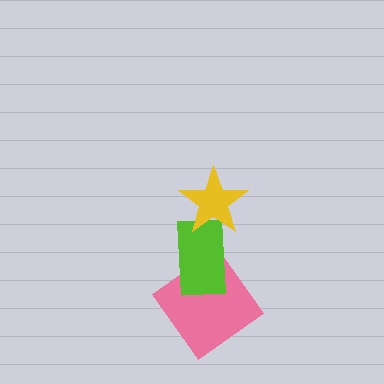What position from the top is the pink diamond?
The pink diamond is 3rd from the top.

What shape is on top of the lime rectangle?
The yellow star is on top of the lime rectangle.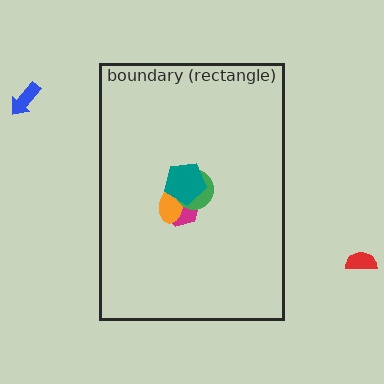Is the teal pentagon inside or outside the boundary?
Inside.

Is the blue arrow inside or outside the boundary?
Outside.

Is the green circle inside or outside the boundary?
Inside.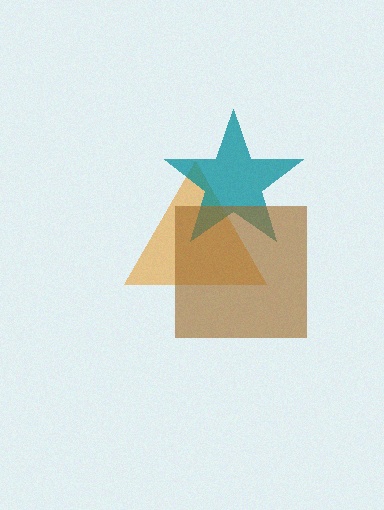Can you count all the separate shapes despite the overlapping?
Yes, there are 3 separate shapes.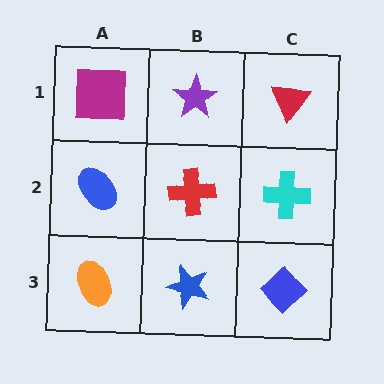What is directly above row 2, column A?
A magenta square.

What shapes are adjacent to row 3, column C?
A cyan cross (row 2, column C), a blue star (row 3, column B).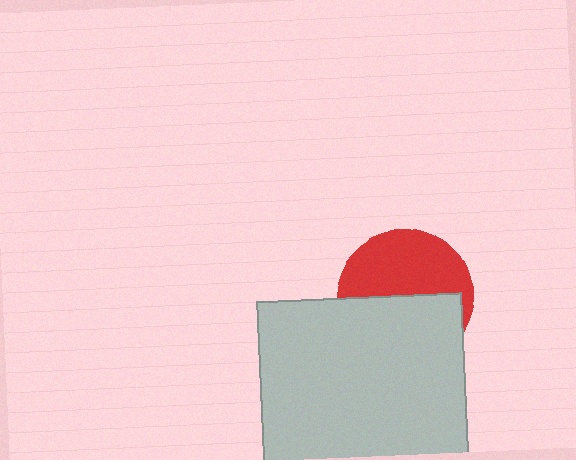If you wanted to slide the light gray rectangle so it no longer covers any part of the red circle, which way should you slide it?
Slide it down — that is the most direct way to separate the two shapes.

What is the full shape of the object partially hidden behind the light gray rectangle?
The partially hidden object is a red circle.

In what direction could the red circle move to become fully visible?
The red circle could move up. That would shift it out from behind the light gray rectangle entirely.